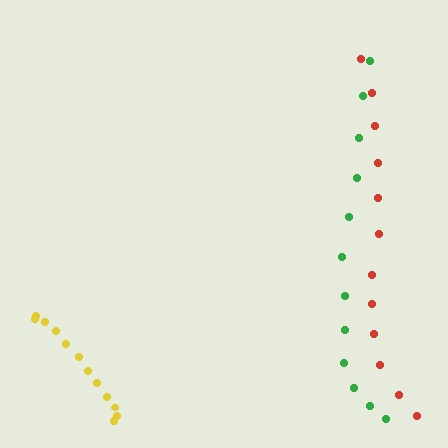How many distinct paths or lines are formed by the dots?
There are 3 distinct paths.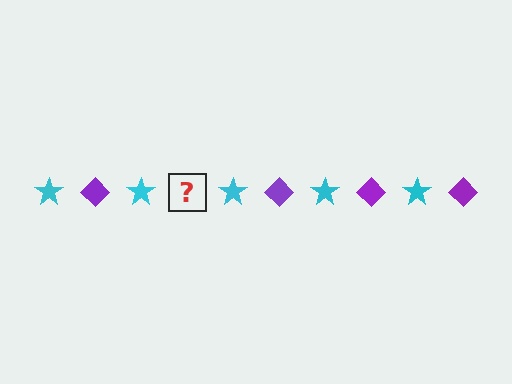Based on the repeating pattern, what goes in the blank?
The blank should be a purple diamond.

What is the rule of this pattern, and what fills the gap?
The rule is that the pattern alternates between cyan star and purple diamond. The gap should be filled with a purple diamond.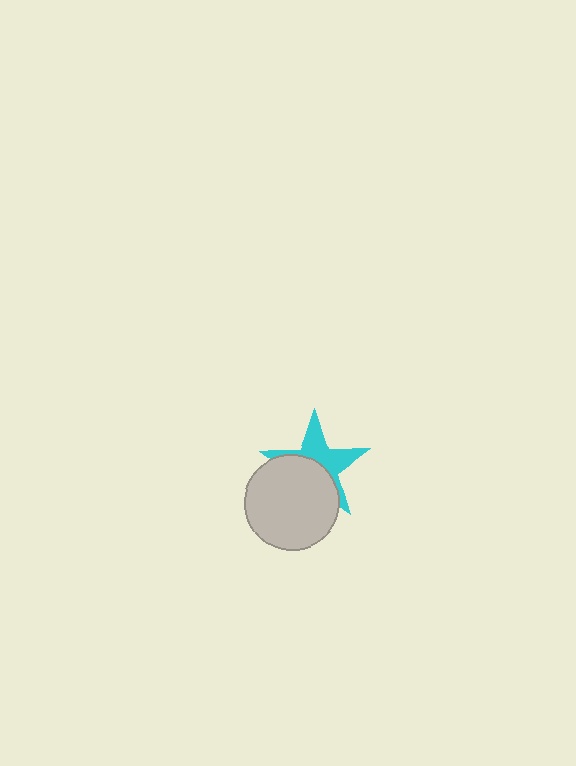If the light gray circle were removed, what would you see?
You would see the complete cyan star.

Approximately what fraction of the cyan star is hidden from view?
Roughly 51% of the cyan star is hidden behind the light gray circle.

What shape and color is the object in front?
The object in front is a light gray circle.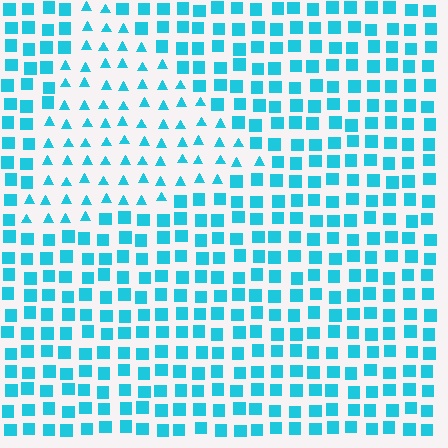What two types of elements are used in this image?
The image uses triangles inside the triangle region and squares outside it.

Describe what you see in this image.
The image is filled with small cyan elements arranged in a uniform grid. A triangle-shaped region contains triangles, while the surrounding area contains squares. The boundary is defined purely by the change in element shape.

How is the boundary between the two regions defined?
The boundary is defined by a change in element shape: triangles inside vs. squares outside. All elements share the same color and spacing.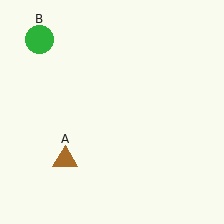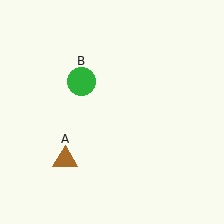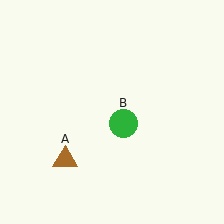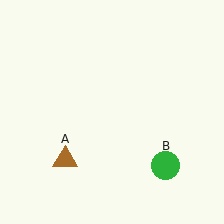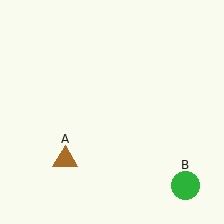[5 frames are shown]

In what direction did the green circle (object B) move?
The green circle (object B) moved down and to the right.